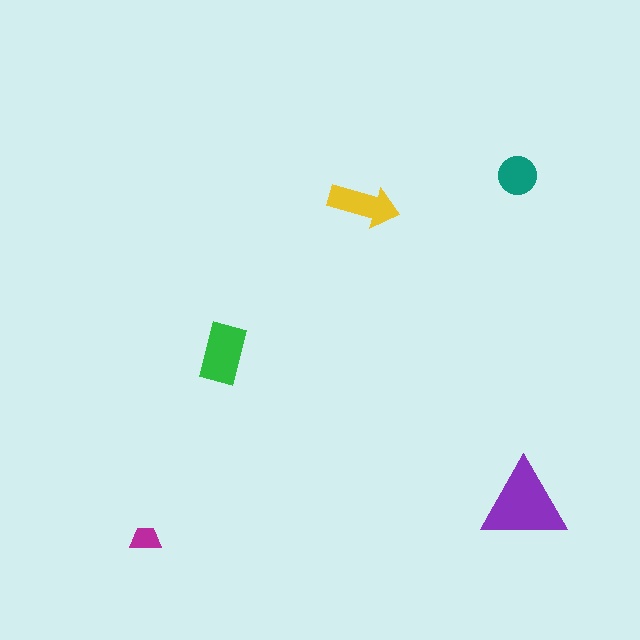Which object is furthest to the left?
The magenta trapezoid is leftmost.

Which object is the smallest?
The magenta trapezoid.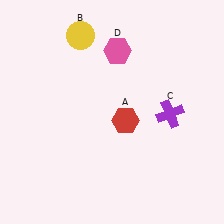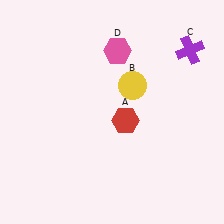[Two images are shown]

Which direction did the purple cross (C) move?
The purple cross (C) moved up.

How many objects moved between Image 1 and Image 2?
2 objects moved between the two images.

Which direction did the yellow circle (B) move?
The yellow circle (B) moved right.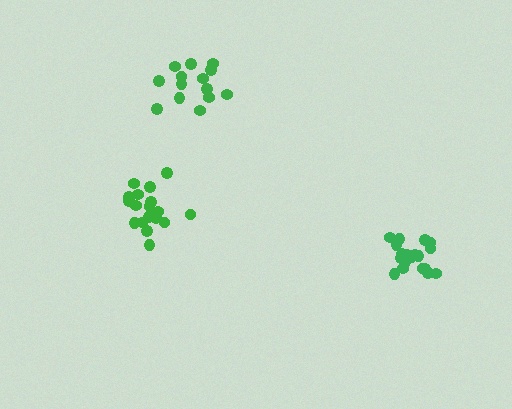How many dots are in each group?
Group 1: 14 dots, Group 2: 20 dots, Group 3: 19 dots (53 total).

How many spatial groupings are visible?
There are 3 spatial groupings.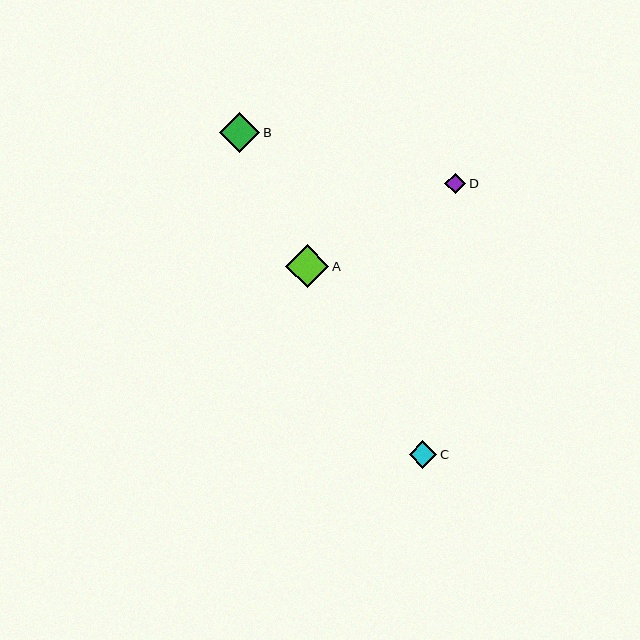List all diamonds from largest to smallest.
From largest to smallest: A, B, C, D.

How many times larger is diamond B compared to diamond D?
Diamond B is approximately 2.0 times the size of diamond D.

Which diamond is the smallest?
Diamond D is the smallest with a size of approximately 21 pixels.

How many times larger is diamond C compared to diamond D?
Diamond C is approximately 1.3 times the size of diamond D.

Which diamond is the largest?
Diamond A is the largest with a size of approximately 43 pixels.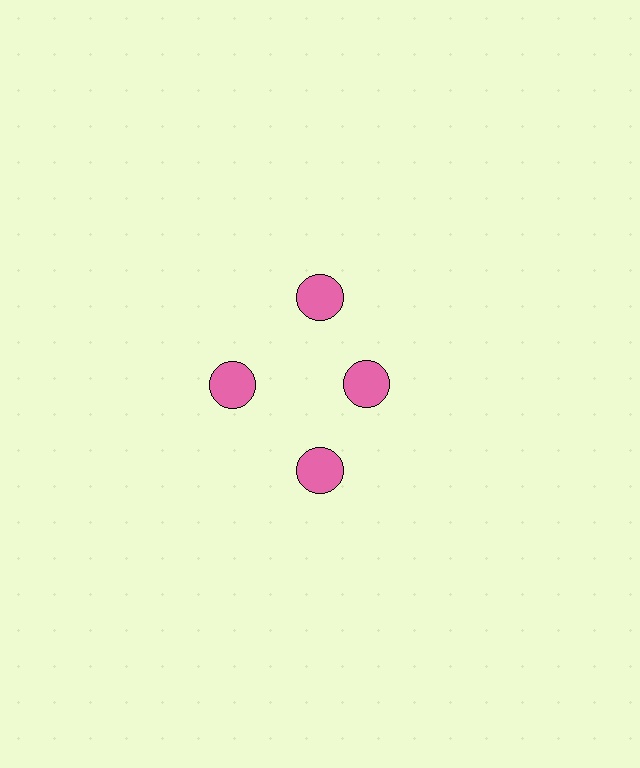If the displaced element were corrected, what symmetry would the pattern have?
It would have 4-fold rotational symmetry — the pattern would map onto itself every 90 degrees.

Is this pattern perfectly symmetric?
No. The 4 pink circles are arranged in a ring, but one element near the 3 o'clock position is pulled inward toward the center, breaking the 4-fold rotational symmetry.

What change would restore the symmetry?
The symmetry would be restored by moving it outward, back onto the ring so that all 4 circles sit at equal angles and equal distance from the center.